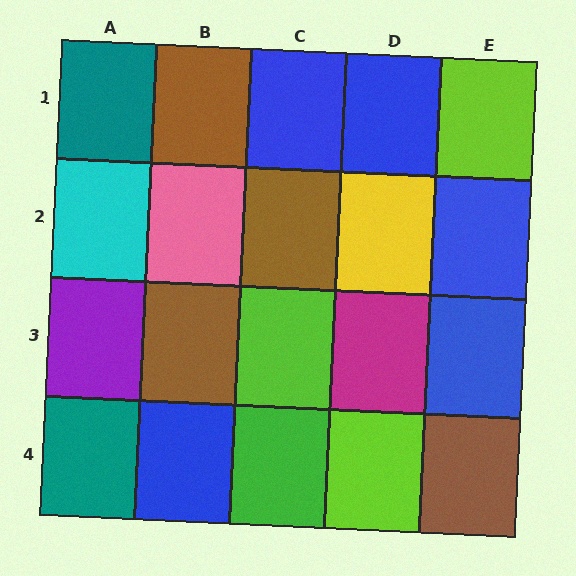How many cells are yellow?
1 cell is yellow.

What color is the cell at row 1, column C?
Blue.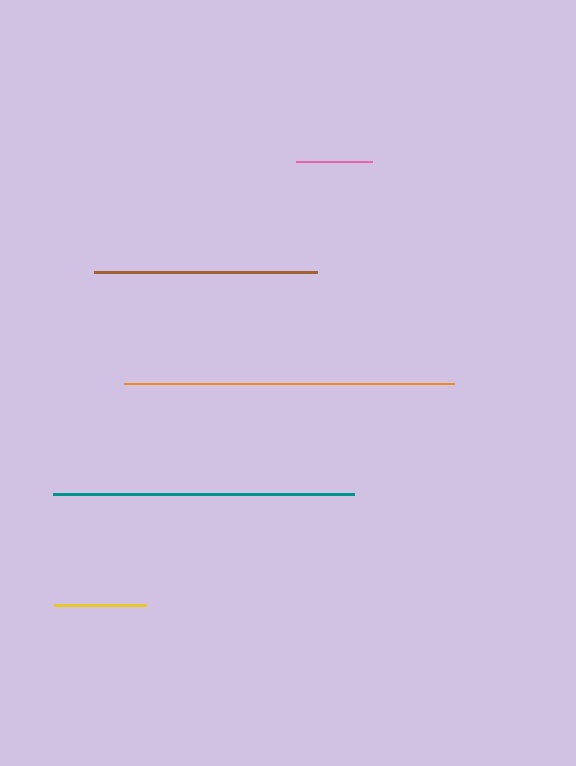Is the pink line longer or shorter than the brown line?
The brown line is longer than the pink line.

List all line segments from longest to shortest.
From longest to shortest: orange, teal, brown, yellow, pink.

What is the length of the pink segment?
The pink segment is approximately 76 pixels long.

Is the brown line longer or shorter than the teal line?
The teal line is longer than the brown line.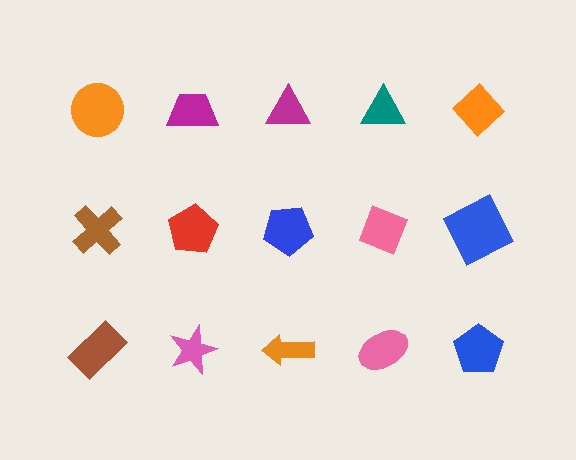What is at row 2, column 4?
A pink diamond.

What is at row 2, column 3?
A blue pentagon.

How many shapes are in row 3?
5 shapes.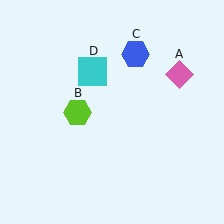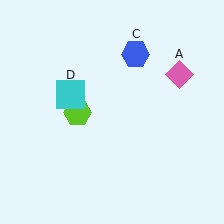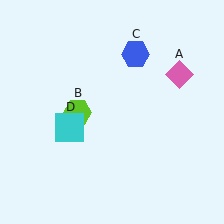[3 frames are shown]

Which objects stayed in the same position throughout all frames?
Pink diamond (object A) and lime hexagon (object B) and blue hexagon (object C) remained stationary.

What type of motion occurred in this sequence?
The cyan square (object D) rotated counterclockwise around the center of the scene.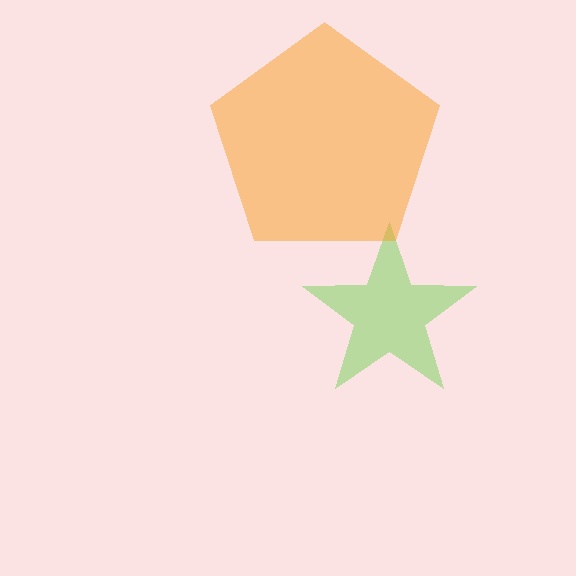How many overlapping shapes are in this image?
There are 2 overlapping shapes in the image.